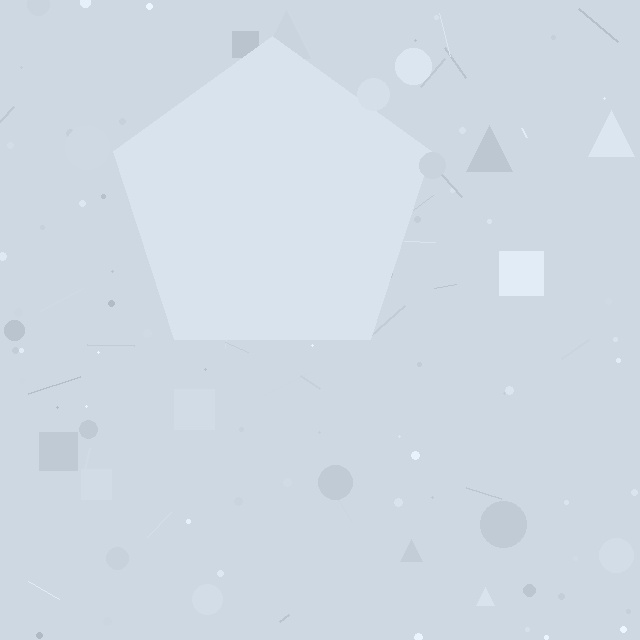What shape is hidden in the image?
A pentagon is hidden in the image.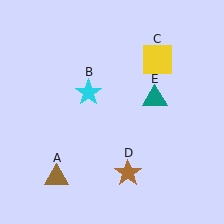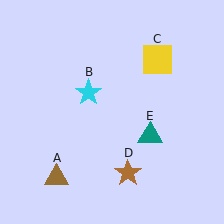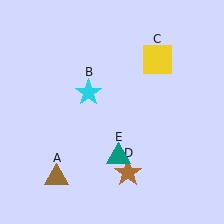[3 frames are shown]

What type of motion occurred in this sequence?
The teal triangle (object E) rotated clockwise around the center of the scene.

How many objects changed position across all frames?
1 object changed position: teal triangle (object E).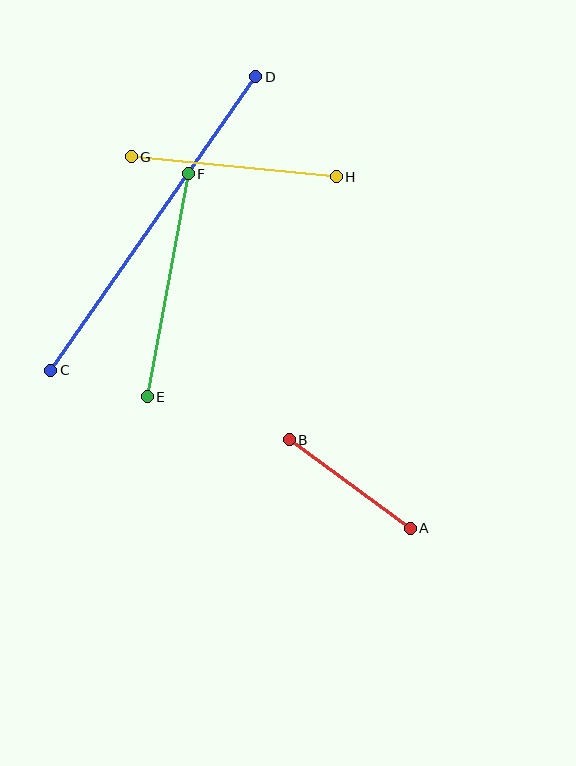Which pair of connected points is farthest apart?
Points C and D are farthest apart.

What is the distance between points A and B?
The distance is approximately 150 pixels.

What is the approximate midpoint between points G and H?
The midpoint is at approximately (234, 167) pixels.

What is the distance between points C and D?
The distance is approximately 358 pixels.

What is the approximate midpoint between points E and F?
The midpoint is at approximately (168, 285) pixels.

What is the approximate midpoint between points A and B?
The midpoint is at approximately (350, 484) pixels.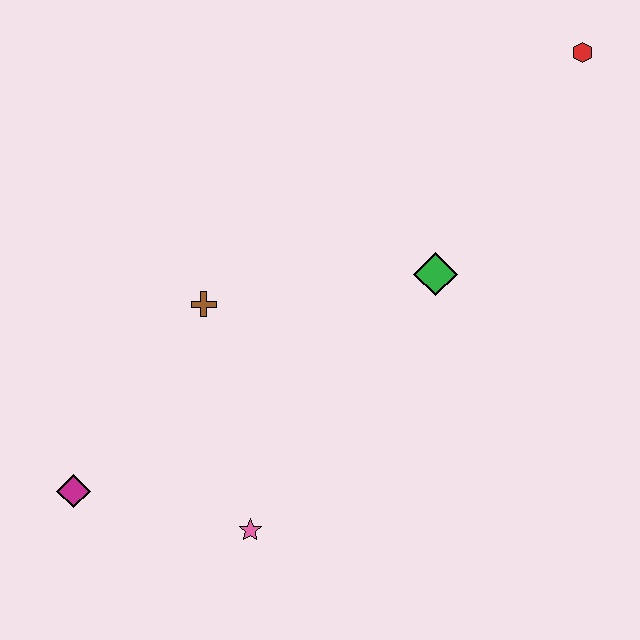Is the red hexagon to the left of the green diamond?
No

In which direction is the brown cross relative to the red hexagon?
The brown cross is to the left of the red hexagon.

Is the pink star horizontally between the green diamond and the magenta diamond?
Yes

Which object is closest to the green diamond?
The brown cross is closest to the green diamond.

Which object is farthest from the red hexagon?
The magenta diamond is farthest from the red hexagon.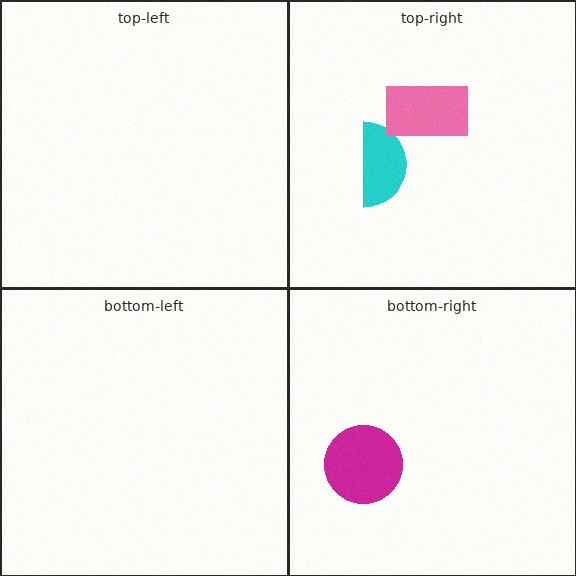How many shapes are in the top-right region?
2.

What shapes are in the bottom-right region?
The magenta circle.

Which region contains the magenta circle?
The bottom-right region.